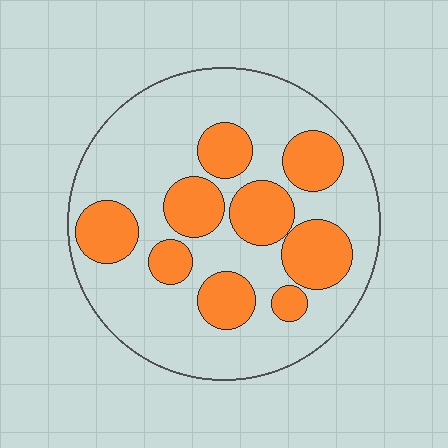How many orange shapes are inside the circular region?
9.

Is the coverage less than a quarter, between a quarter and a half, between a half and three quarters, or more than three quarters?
Between a quarter and a half.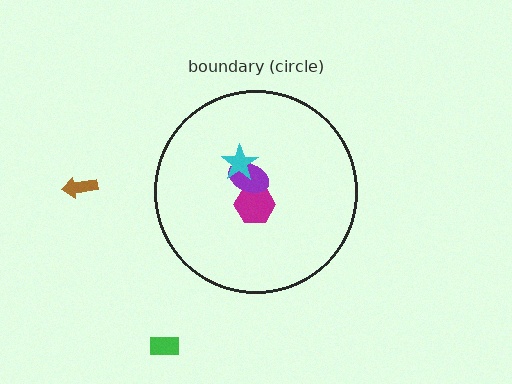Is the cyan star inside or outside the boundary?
Inside.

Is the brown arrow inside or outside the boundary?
Outside.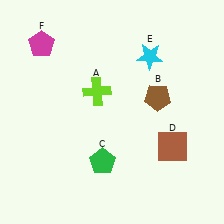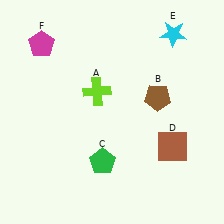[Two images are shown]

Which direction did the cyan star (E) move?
The cyan star (E) moved right.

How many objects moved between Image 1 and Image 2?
1 object moved between the two images.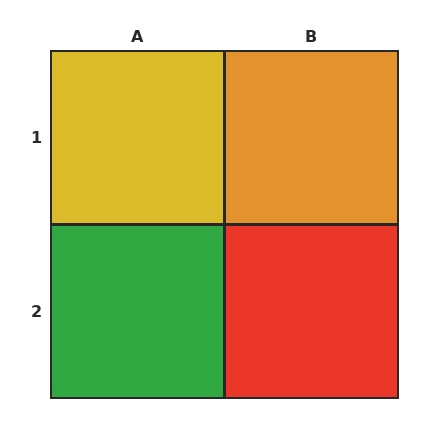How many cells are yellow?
1 cell is yellow.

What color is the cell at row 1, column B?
Orange.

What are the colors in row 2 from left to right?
Green, red.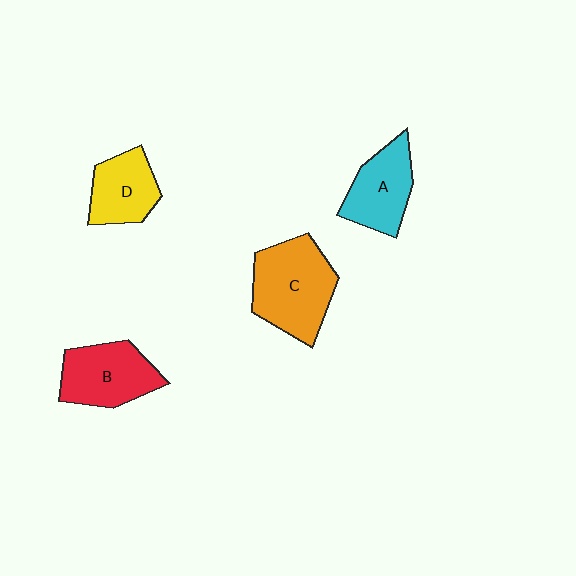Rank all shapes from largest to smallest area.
From largest to smallest: C (orange), B (red), A (cyan), D (yellow).